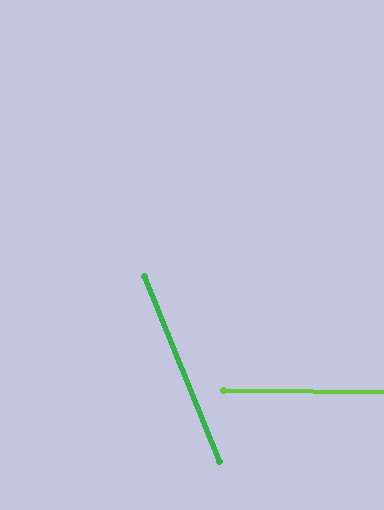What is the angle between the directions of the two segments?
Approximately 68 degrees.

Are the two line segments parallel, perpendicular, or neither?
Neither parallel nor perpendicular — they differ by about 68°.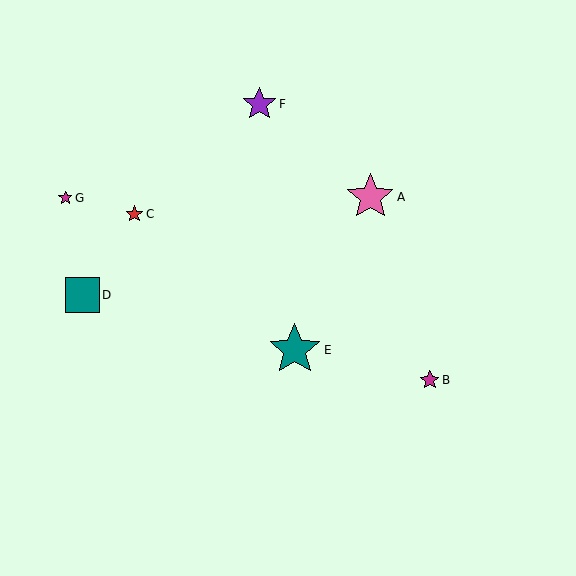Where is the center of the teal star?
The center of the teal star is at (295, 350).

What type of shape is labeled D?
Shape D is a teal square.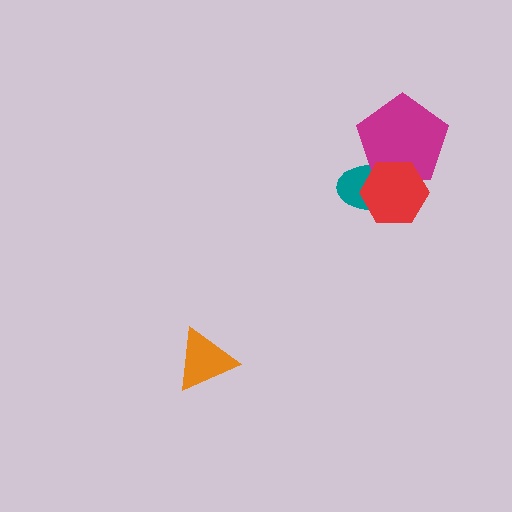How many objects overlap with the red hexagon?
2 objects overlap with the red hexagon.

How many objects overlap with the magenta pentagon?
2 objects overlap with the magenta pentagon.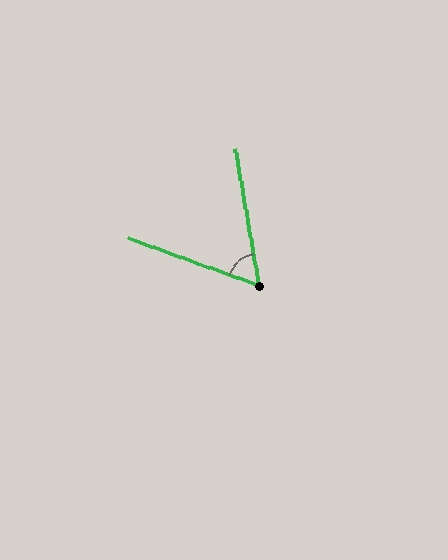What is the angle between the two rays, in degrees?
Approximately 60 degrees.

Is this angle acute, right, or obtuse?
It is acute.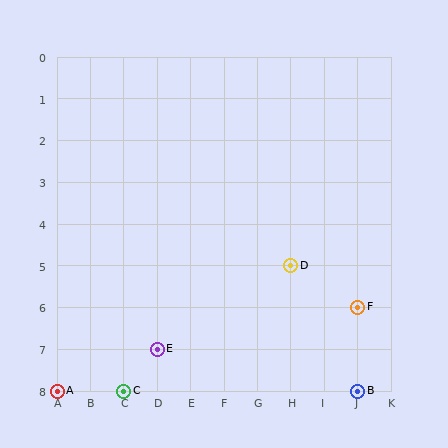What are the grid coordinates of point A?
Point A is at grid coordinates (A, 8).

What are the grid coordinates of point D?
Point D is at grid coordinates (H, 5).